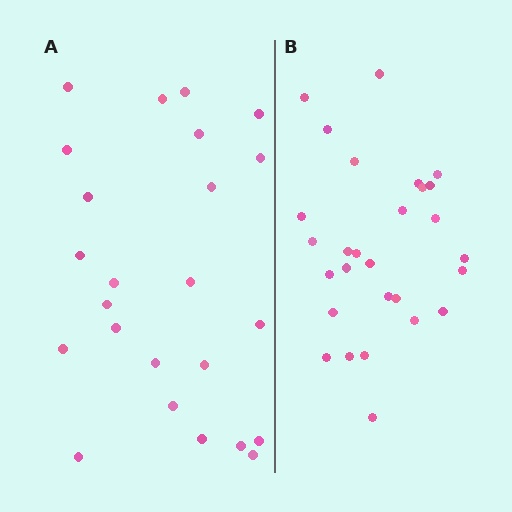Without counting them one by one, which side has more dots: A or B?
Region B (the right region) has more dots.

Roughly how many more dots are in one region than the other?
Region B has about 4 more dots than region A.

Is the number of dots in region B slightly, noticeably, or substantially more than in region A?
Region B has only slightly more — the two regions are fairly close. The ratio is roughly 1.2 to 1.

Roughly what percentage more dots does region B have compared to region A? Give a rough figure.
About 15% more.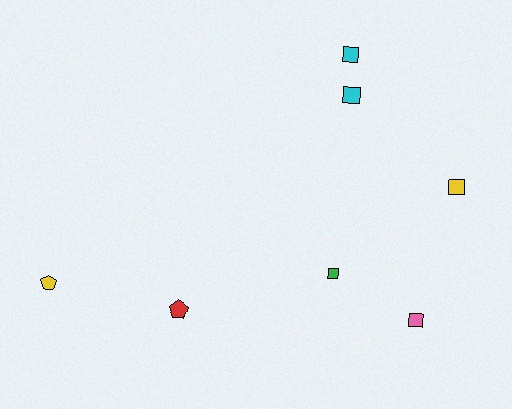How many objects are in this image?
There are 7 objects.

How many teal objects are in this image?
There are no teal objects.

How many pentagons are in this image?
There are 2 pentagons.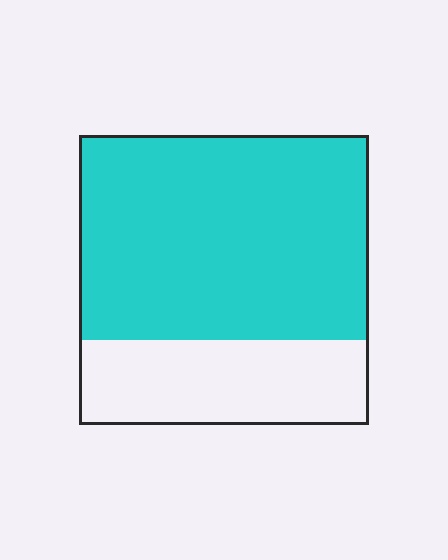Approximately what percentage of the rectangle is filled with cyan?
Approximately 70%.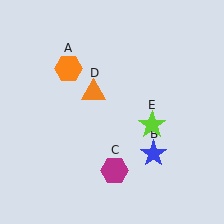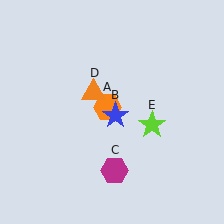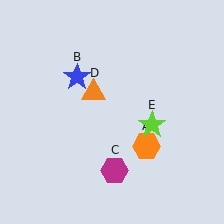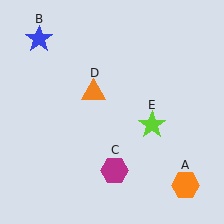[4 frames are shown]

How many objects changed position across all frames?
2 objects changed position: orange hexagon (object A), blue star (object B).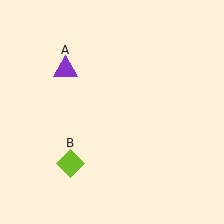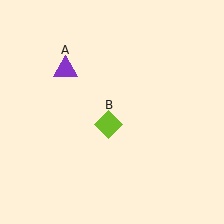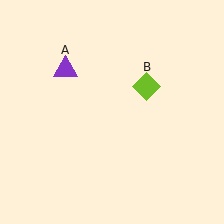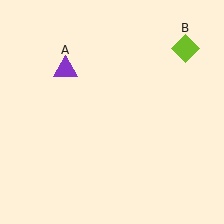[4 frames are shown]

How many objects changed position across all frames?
1 object changed position: lime diamond (object B).